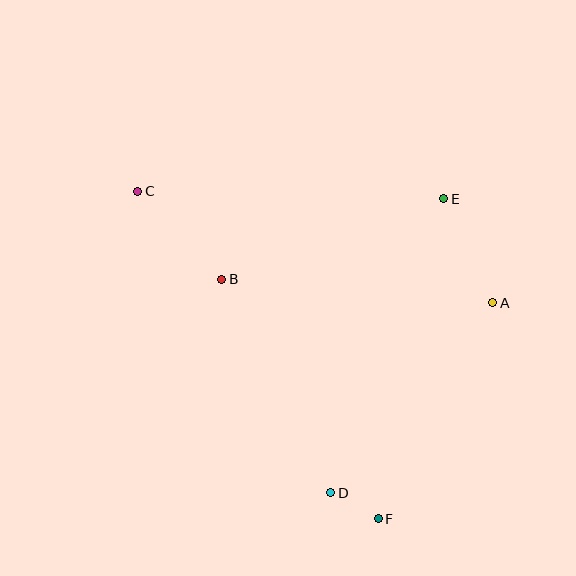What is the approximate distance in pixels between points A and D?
The distance between A and D is approximately 250 pixels.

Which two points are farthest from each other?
Points C and F are farthest from each other.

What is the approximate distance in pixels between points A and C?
The distance between A and C is approximately 372 pixels.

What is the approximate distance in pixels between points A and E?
The distance between A and E is approximately 115 pixels.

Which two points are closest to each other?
Points D and F are closest to each other.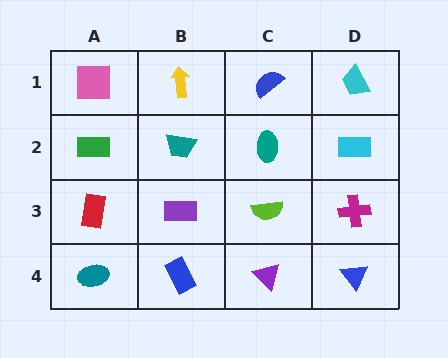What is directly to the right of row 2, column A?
A teal trapezoid.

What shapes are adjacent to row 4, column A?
A red rectangle (row 3, column A), a blue rectangle (row 4, column B).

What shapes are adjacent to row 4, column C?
A lime semicircle (row 3, column C), a blue rectangle (row 4, column B), a blue triangle (row 4, column D).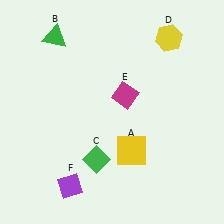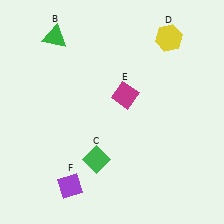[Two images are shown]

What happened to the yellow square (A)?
The yellow square (A) was removed in Image 2. It was in the bottom-right area of Image 1.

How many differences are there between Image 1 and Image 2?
There is 1 difference between the two images.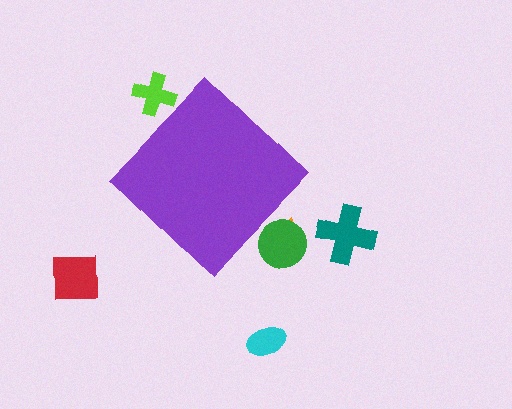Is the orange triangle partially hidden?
Yes, the orange triangle is partially hidden behind the purple diamond.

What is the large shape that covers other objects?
A purple diamond.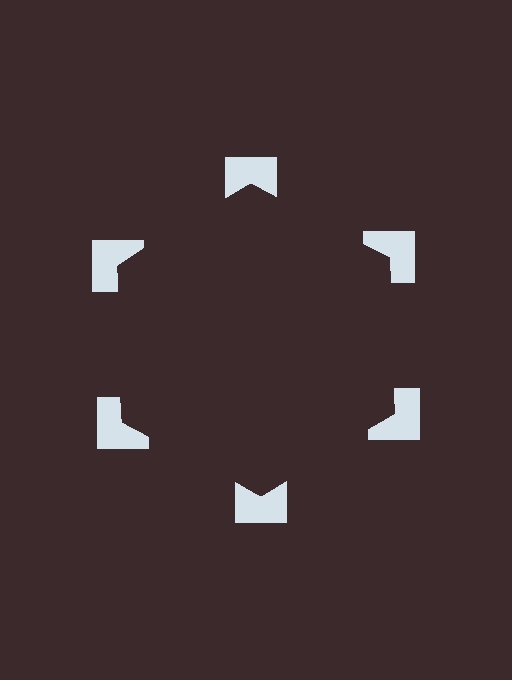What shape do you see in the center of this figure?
An illusory hexagon — its edges are inferred from the aligned wedge cuts in the notched squares, not physically drawn.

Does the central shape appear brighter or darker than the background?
It typically appears slightly darker than the background, even though no actual brightness change is drawn.